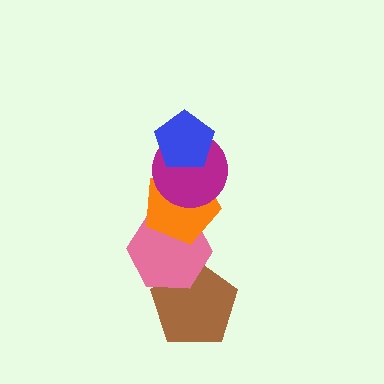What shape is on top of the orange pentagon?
The magenta circle is on top of the orange pentagon.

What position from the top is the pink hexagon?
The pink hexagon is 4th from the top.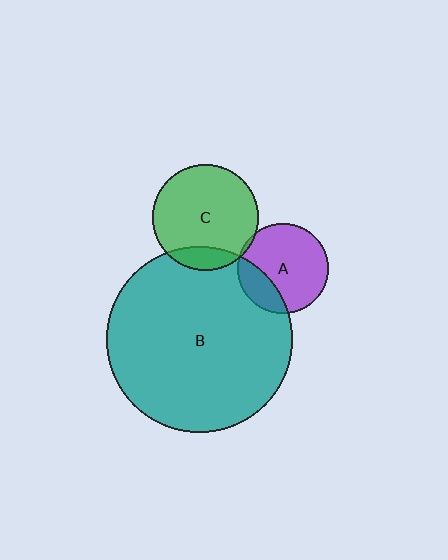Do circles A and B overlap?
Yes.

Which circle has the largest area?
Circle B (teal).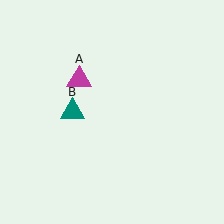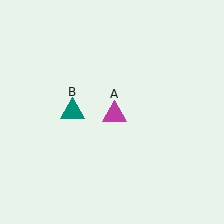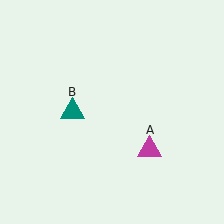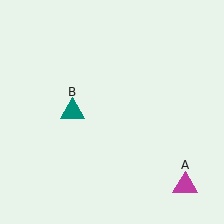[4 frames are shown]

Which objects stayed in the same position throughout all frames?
Teal triangle (object B) remained stationary.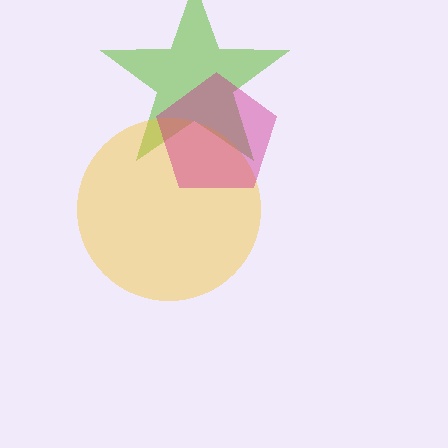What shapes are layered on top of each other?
The layered shapes are: a lime star, a yellow circle, a magenta pentagon.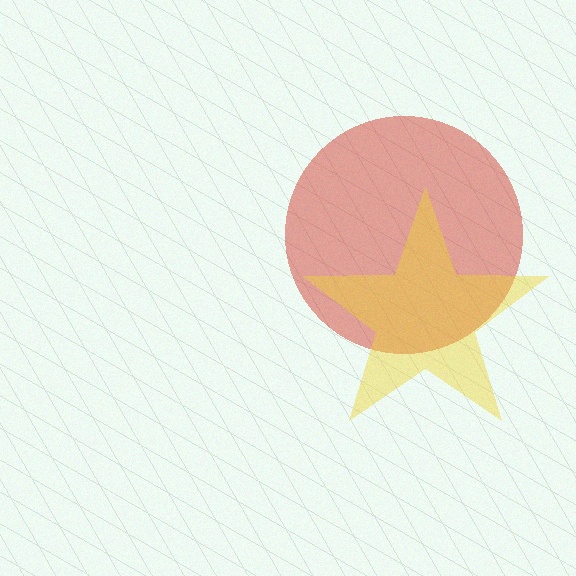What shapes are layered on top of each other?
The layered shapes are: a red circle, a yellow star.